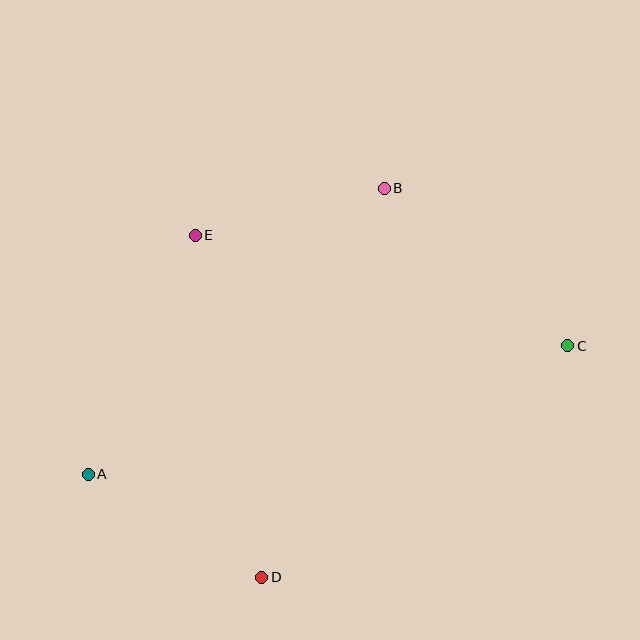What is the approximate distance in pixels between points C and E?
The distance between C and E is approximately 388 pixels.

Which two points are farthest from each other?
Points A and C are farthest from each other.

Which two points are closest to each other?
Points B and E are closest to each other.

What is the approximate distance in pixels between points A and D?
The distance between A and D is approximately 202 pixels.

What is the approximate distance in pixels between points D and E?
The distance between D and E is approximately 348 pixels.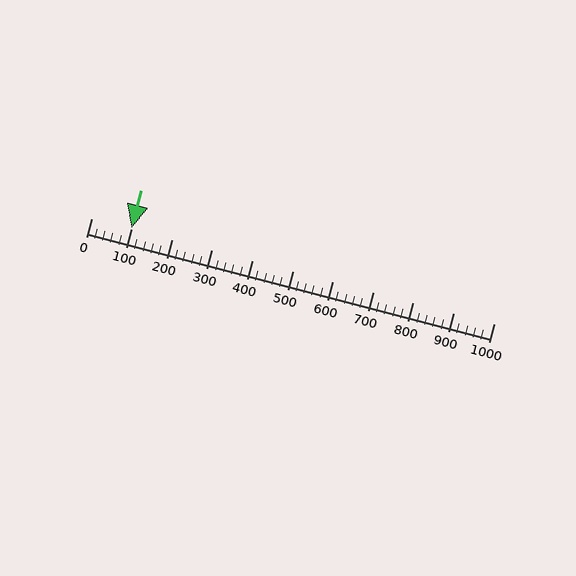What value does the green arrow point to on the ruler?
The green arrow points to approximately 100.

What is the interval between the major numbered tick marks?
The major tick marks are spaced 100 units apart.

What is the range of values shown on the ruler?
The ruler shows values from 0 to 1000.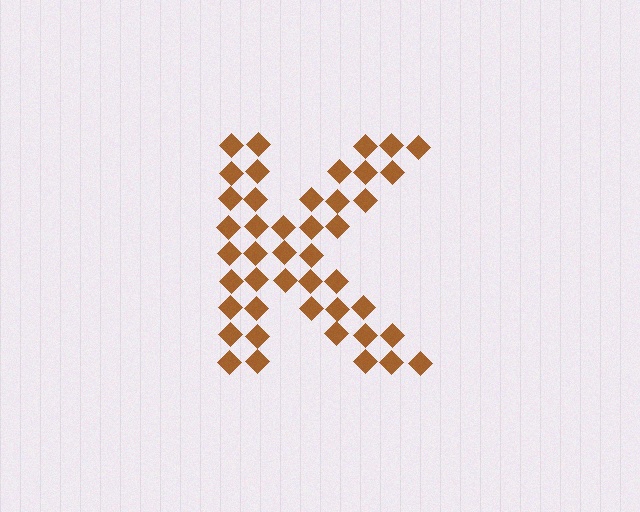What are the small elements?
The small elements are diamonds.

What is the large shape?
The large shape is the letter K.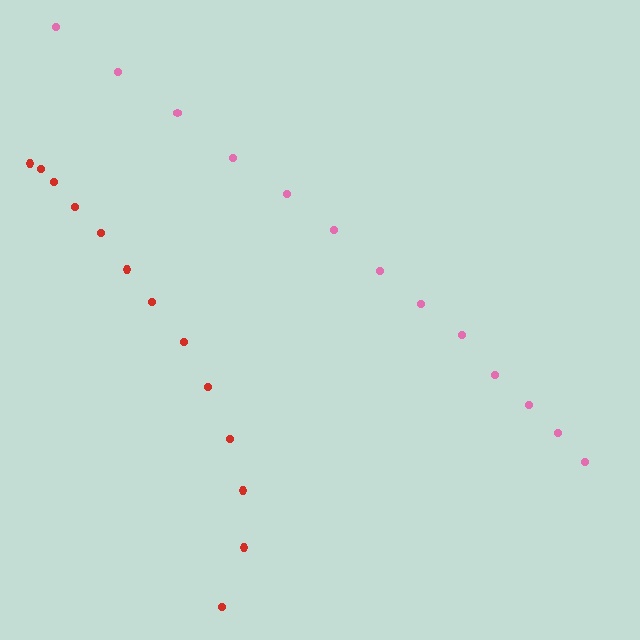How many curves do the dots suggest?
There are 2 distinct paths.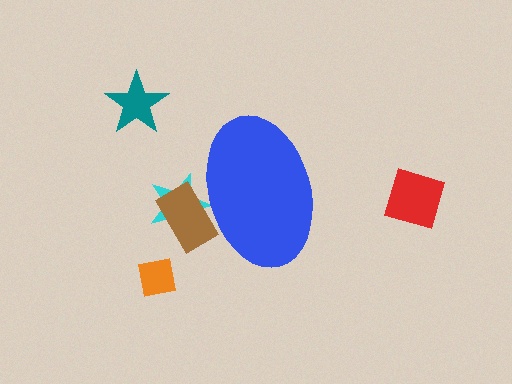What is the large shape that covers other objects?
A blue ellipse.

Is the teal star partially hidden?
No, the teal star is fully visible.